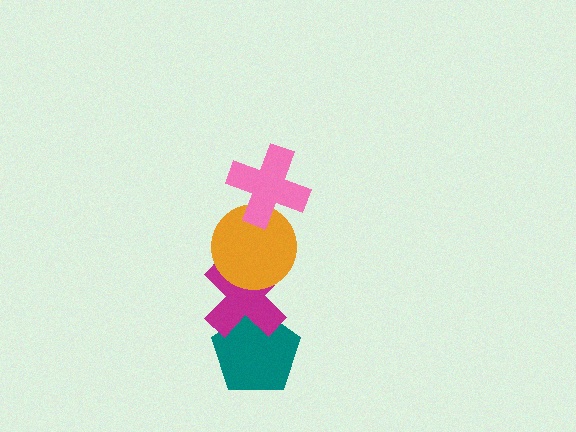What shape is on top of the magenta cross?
The orange circle is on top of the magenta cross.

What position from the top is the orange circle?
The orange circle is 2nd from the top.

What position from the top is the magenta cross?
The magenta cross is 3rd from the top.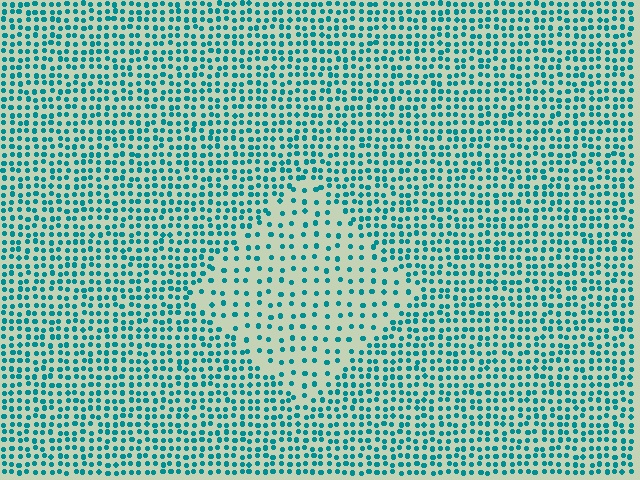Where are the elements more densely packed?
The elements are more densely packed outside the diamond boundary.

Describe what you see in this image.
The image contains small teal elements arranged at two different densities. A diamond-shaped region is visible where the elements are less densely packed than the surrounding area.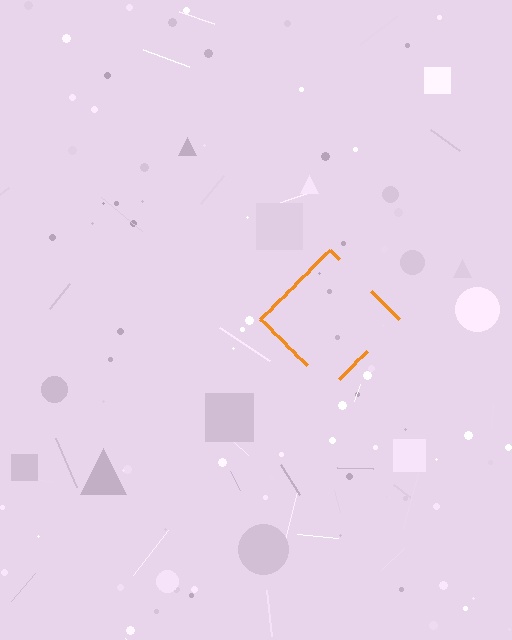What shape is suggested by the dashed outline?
The dashed outline suggests a diamond.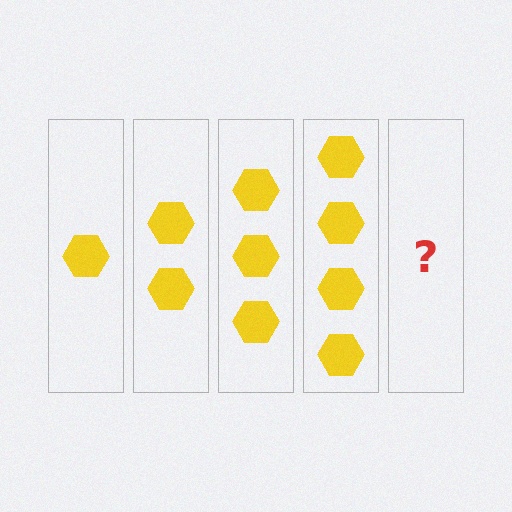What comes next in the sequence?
The next element should be 5 hexagons.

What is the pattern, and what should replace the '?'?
The pattern is that each step adds one more hexagon. The '?' should be 5 hexagons.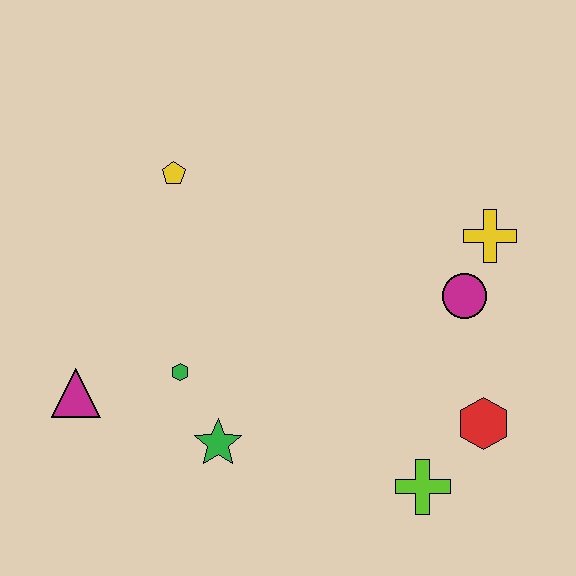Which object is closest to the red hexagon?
The lime cross is closest to the red hexagon.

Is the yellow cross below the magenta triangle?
No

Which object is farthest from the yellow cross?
The magenta triangle is farthest from the yellow cross.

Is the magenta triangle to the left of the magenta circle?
Yes